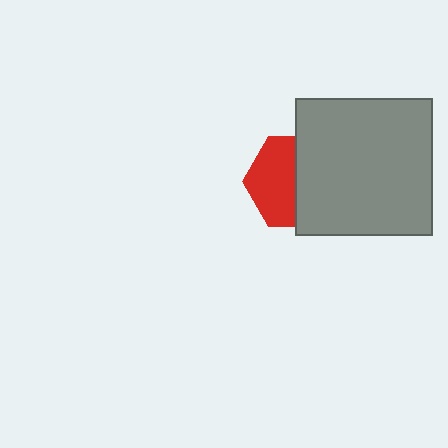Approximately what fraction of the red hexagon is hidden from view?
Roughly 49% of the red hexagon is hidden behind the gray square.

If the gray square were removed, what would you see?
You would see the complete red hexagon.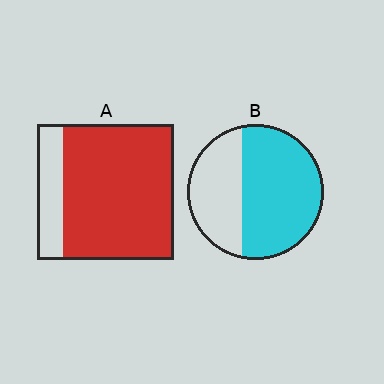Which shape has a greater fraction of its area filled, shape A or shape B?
Shape A.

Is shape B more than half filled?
Yes.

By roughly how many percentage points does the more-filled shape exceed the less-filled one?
By roughly 20 percentage points (A over B).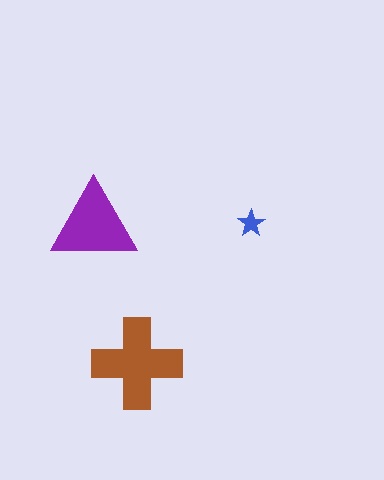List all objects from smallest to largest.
The blue star, the purple triangle, the brown cross.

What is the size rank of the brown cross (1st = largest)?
1st.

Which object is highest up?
The blue star is topmost.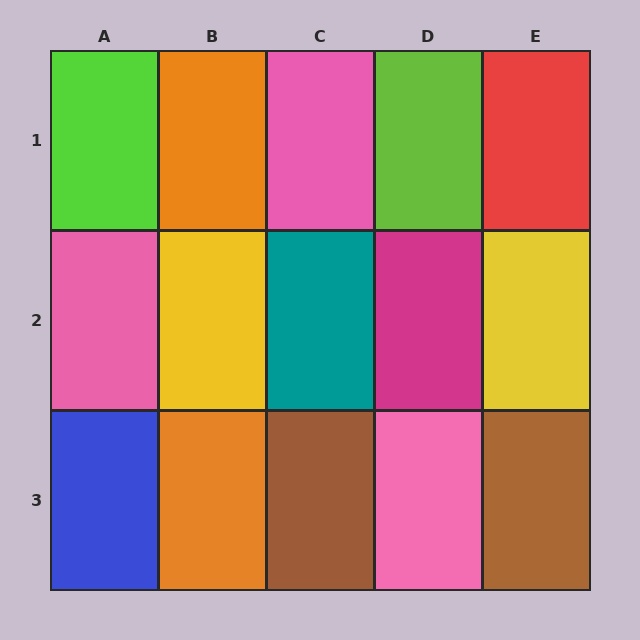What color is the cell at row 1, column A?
Lime.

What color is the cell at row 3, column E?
Brown.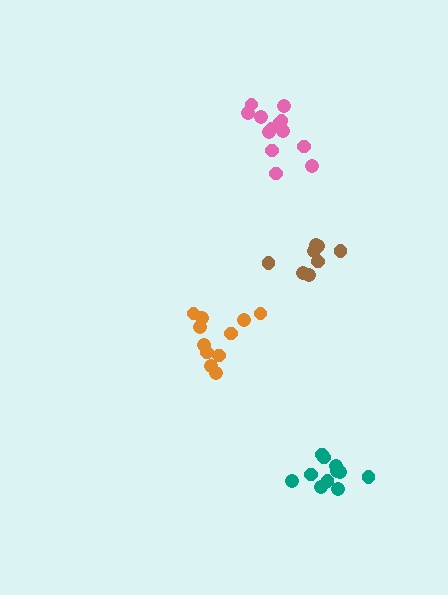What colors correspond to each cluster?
The clusters are colored: pink, teal, brown, orange.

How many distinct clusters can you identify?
There are 4 distinct clusters.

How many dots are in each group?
Group 1: 13 dots, Group 2: 11 dots, Group 3: 8 dots, Group 4: 11 dots (43 total).